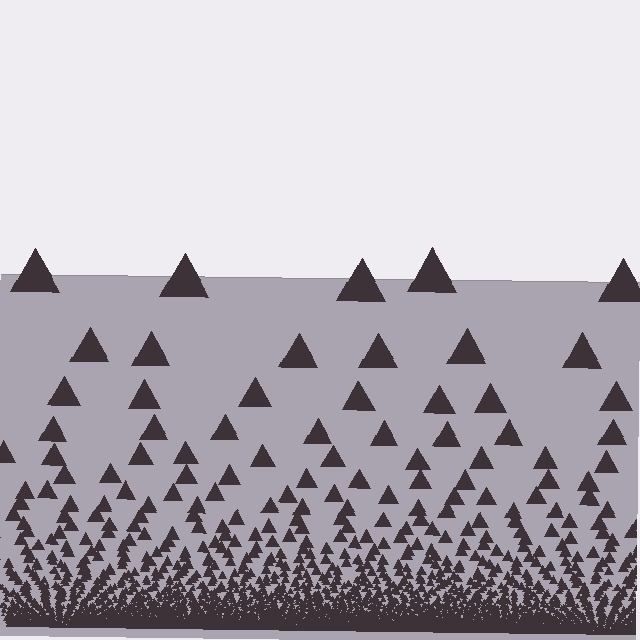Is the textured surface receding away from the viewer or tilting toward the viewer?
The surface appears to tilt toward the viewer. Texture elements get larger and sparser toward the top.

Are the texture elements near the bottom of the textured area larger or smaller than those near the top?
Smaller. The gradient is inverted — elements near the bottom are smaller and denser.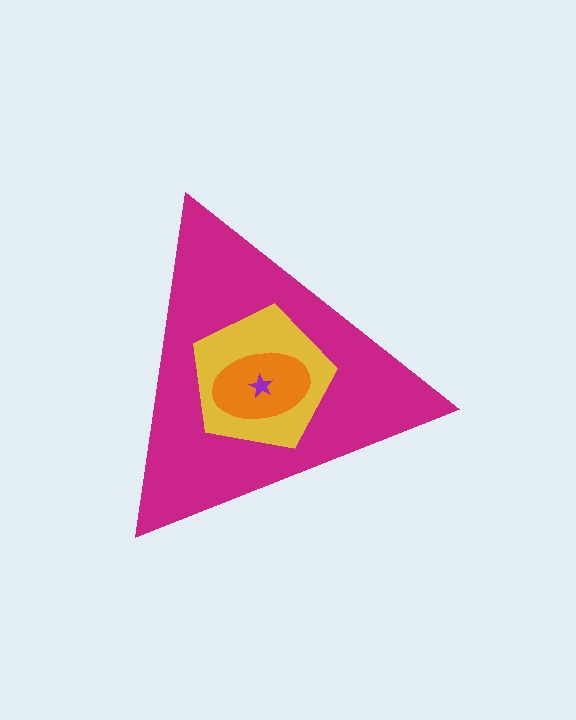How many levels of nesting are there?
4.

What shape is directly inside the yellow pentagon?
The orange ellipse.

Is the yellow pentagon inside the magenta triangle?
Yes.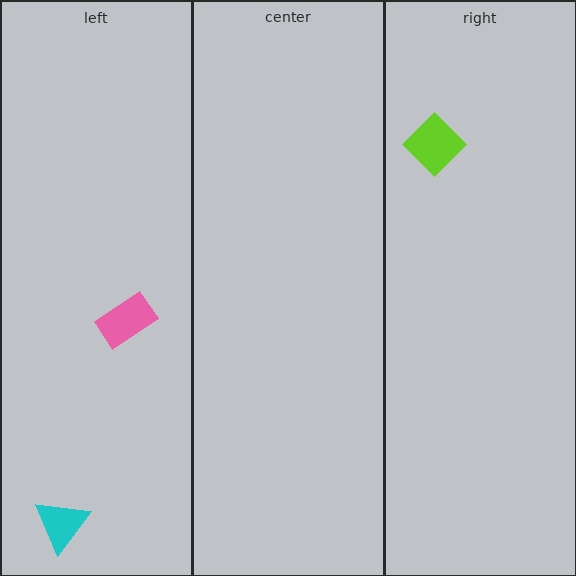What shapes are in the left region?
The cyan triangle, the pink rectangle.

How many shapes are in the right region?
1.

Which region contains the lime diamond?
The right region.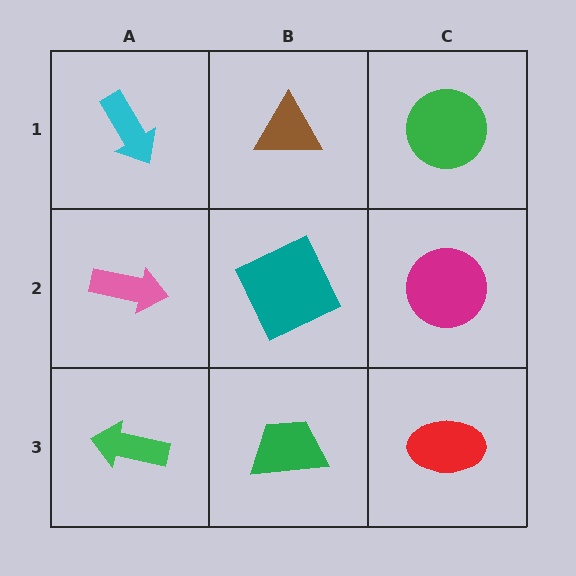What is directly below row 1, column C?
A magenta circle.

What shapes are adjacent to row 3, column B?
A teal square (row 2, column B), a green arrow (row 3, column A), a red ellipse (row 3, column C).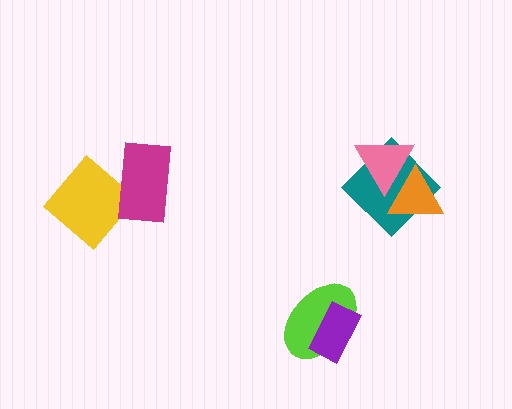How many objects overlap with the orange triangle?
2 objects overlap with the orange triangle.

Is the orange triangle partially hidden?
Yes, it is partially covered by another shape.